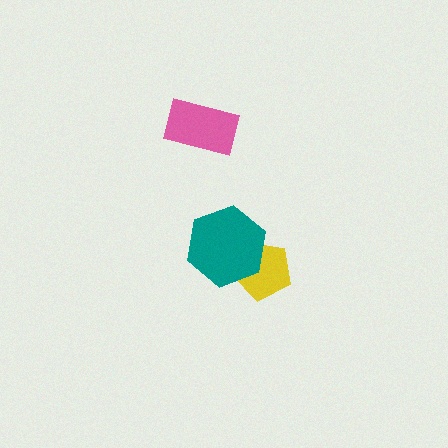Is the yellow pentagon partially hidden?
Yes, it is partially covered by another shape.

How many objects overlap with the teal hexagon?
1 object overlaps with the teal hexagon.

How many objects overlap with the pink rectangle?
0 objects overlap with the pink rectangle.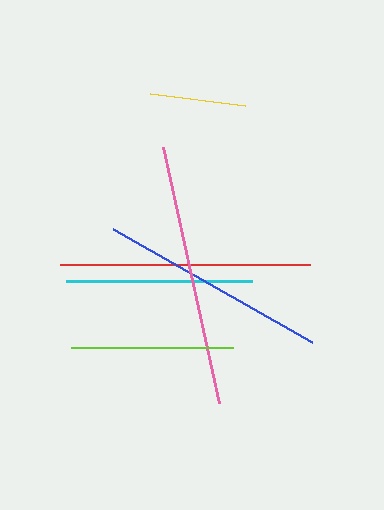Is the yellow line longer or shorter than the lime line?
The lime line is longer than the yellow line.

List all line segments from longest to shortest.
From longest to shortest: pink, red, blue, cyan, lime, yellow.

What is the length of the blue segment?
The blue segment is approximately 229 pixels long.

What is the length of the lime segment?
The lime segment is approximately 162 pixels long.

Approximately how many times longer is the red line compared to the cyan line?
The red line is approximately 1.3 times the length of the cyan line.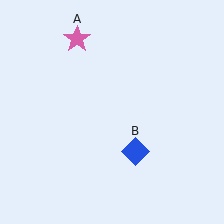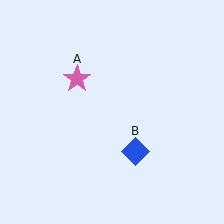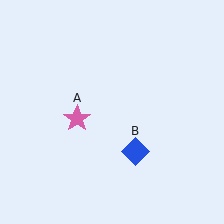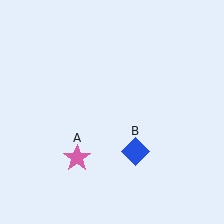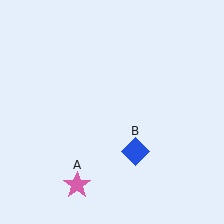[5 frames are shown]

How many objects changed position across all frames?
1 object changed position: pink star (object A).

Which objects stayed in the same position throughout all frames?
Blue diamond (object B) remained stationary.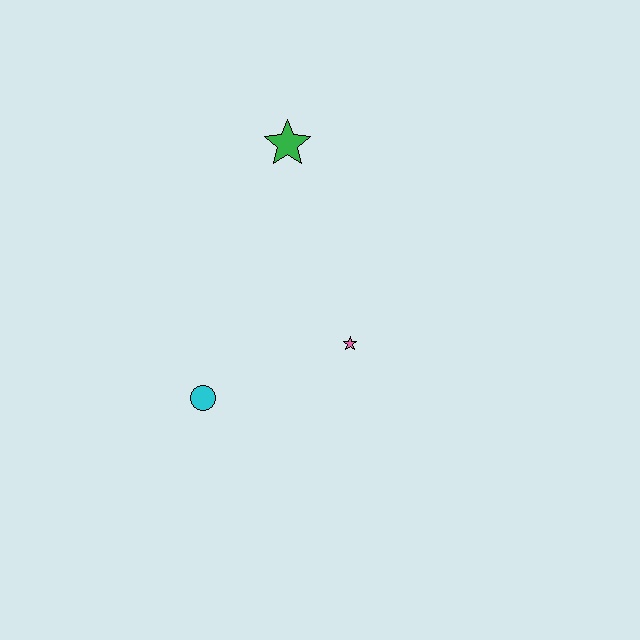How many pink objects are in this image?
There is 1 pink object.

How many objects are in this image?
There are 3 objects.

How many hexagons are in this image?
There are no hexagons.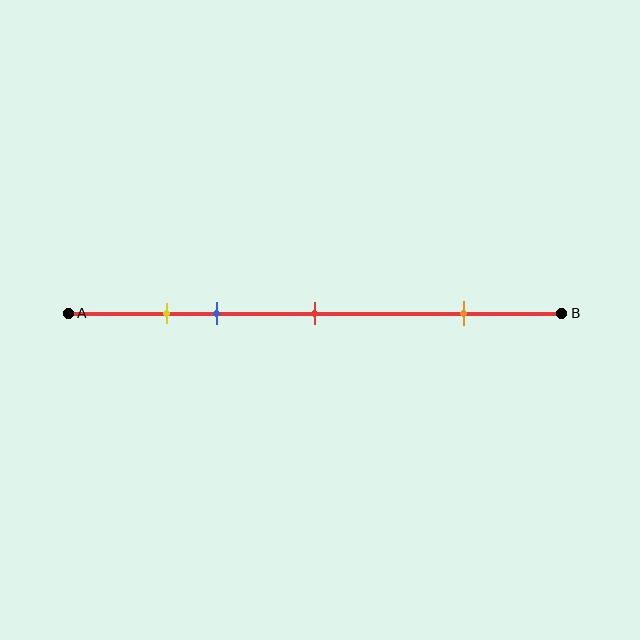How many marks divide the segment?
There are 4 marks dividing the segment.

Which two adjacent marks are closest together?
The yellow and blue marks are the closest adjacent pair.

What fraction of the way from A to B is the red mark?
The red mark is approximately 50% (0.5) of the way from A to B.